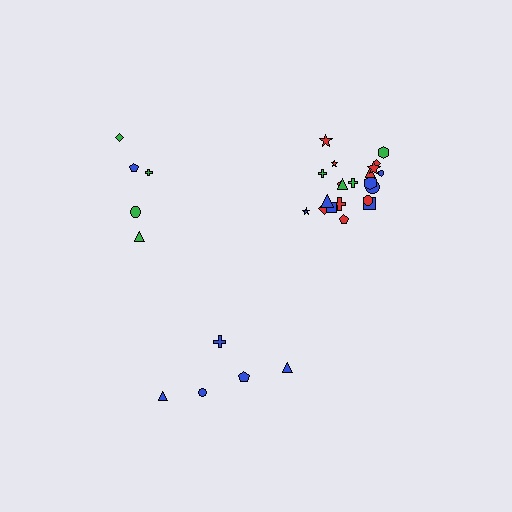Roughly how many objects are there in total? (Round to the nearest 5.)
Roughly 30 objects in total.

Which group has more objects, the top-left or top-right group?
The top-right group.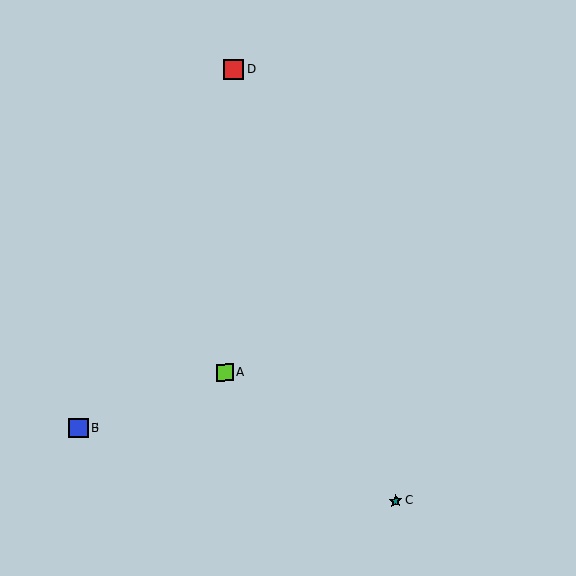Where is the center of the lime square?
The center of the lime square is at (225, 372).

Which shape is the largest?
The red square (labeled D) is the largest.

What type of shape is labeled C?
Shape C is a teal star.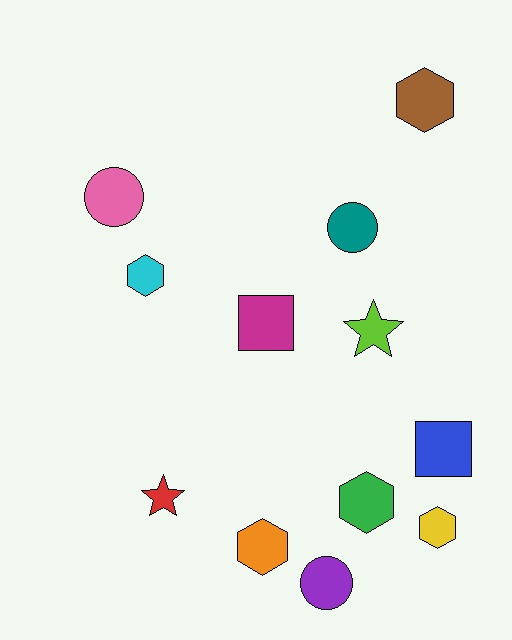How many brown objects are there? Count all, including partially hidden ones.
There is 1 brown object.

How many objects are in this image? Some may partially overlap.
There are 12 objects.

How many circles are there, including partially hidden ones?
There are 3 circles.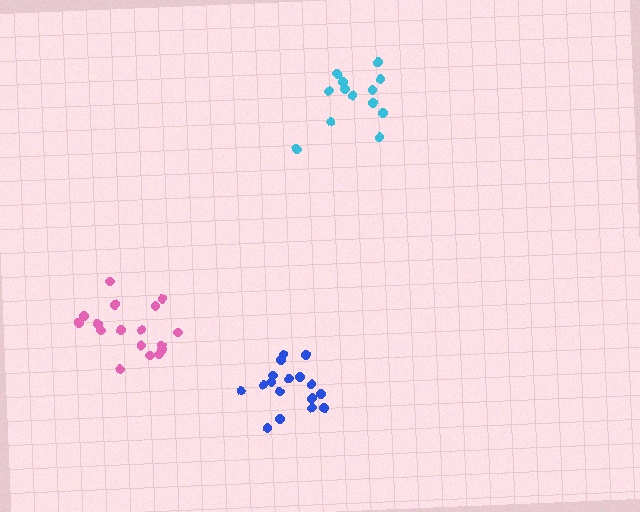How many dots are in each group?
Group 1: 17 dots, Group 2: 14 dots, Group 3: 18 dots (49 total).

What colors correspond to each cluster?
The clusters are colored: pink, cyan, blue.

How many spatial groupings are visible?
There are 3 spatial groupings.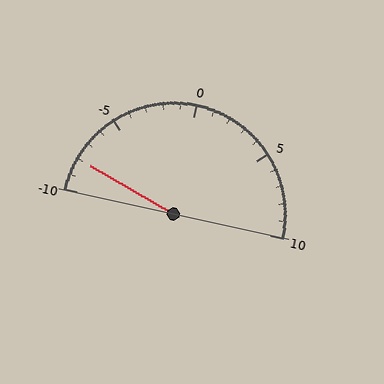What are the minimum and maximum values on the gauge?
The gauge ranges from -10 to 10.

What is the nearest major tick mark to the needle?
The nearest major tick mark is -10.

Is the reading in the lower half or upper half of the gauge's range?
The reading is in the lower half of the range (-10 to 10).